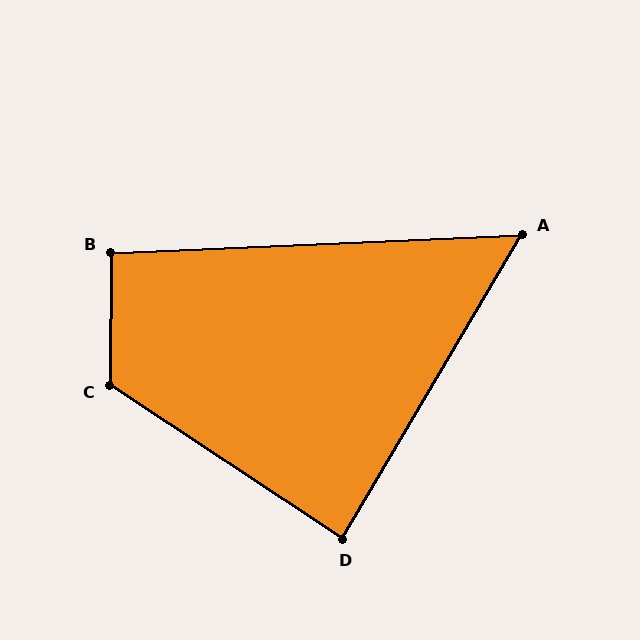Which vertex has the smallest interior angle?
A, at approximately 57 degrees.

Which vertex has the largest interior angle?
C, at approximately 123 degrees.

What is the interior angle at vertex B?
Approximately 93 degrees (approximately right).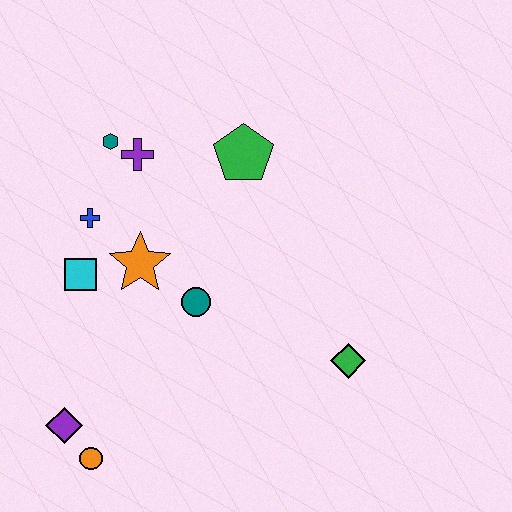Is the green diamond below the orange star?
Yes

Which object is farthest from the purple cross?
The orange circle is farthest from the purple cross.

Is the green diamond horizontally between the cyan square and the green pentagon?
No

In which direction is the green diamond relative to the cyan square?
The green diamond is to the right of the cyan square.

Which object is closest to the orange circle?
The purple diamond is closest to the orange circle.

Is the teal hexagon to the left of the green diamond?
Yes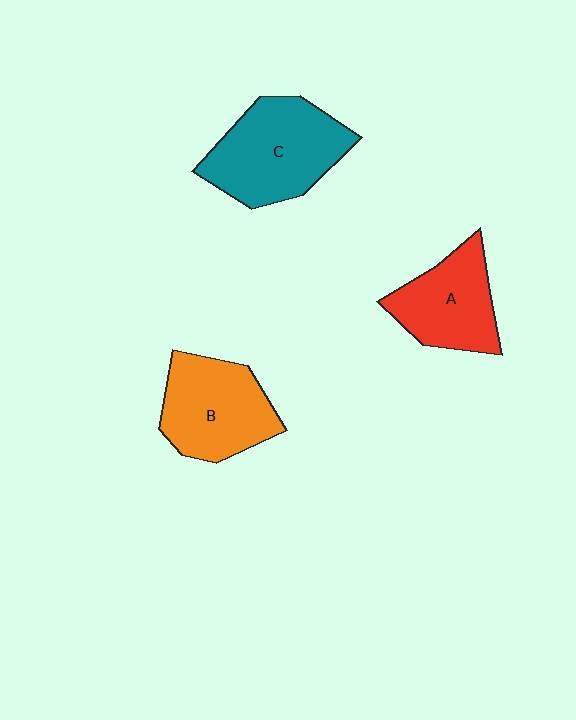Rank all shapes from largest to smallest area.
From largest to smallest: C (teal), B (orange), A (red).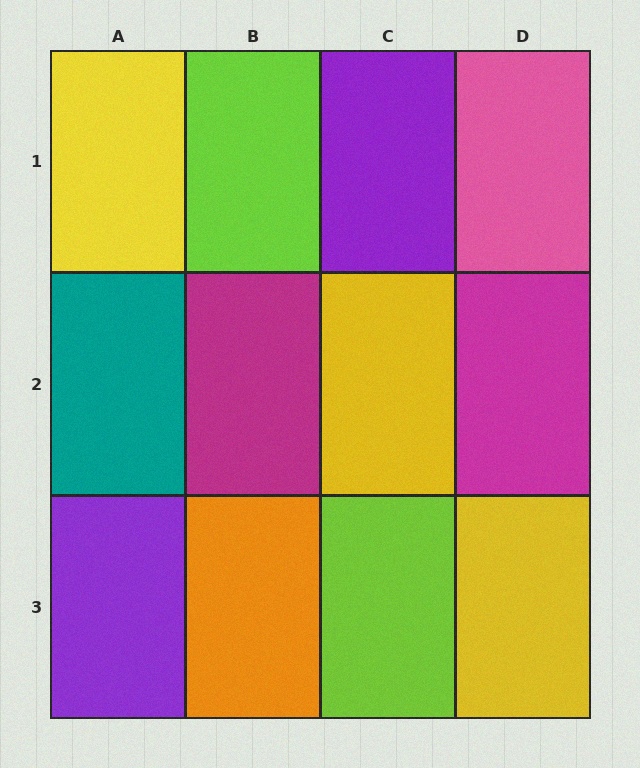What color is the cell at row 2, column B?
Magenta.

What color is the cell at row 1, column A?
Yellow.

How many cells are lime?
2 cells are lime.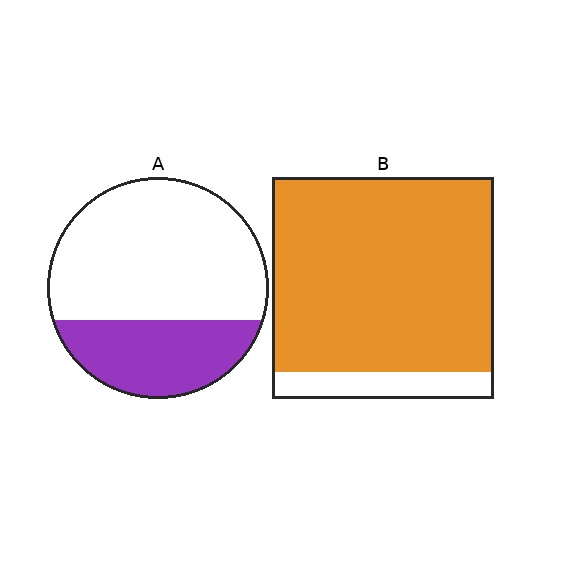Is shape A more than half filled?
No.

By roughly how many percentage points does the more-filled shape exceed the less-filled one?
By roughly 55 percentage points (B over A).